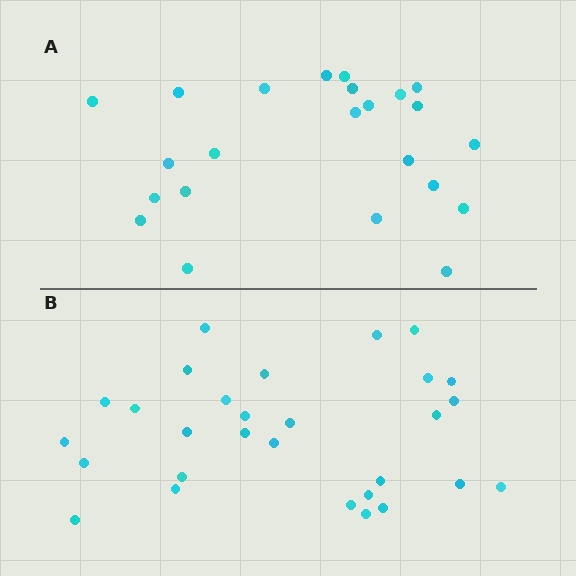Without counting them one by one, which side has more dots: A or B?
Region B (the bottom region) has more dots.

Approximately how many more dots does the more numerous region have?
Region B has about 6 more dots than region A.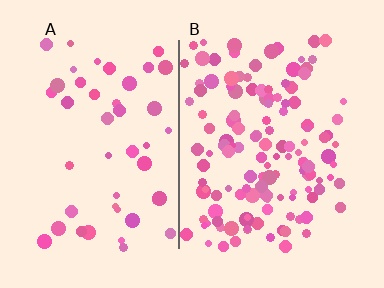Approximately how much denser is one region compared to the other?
Approximately 2.8× — region B over region A.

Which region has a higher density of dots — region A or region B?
B (the right).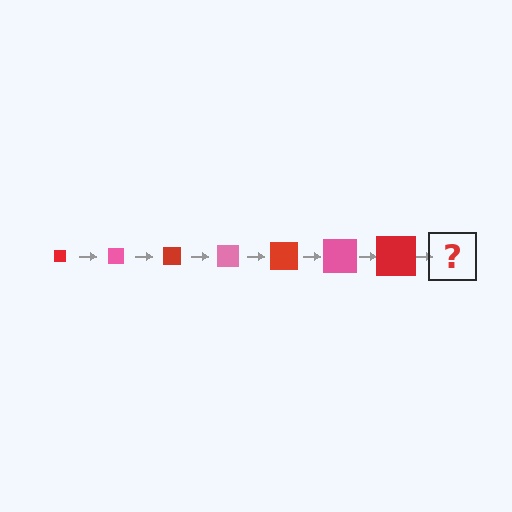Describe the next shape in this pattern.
It should be a pink square, larger than the previous one.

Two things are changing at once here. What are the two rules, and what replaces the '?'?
The two rules are that the square grows larger each step and the color cycles through red and pink. The '?' should be a pink square, larger than the previous one.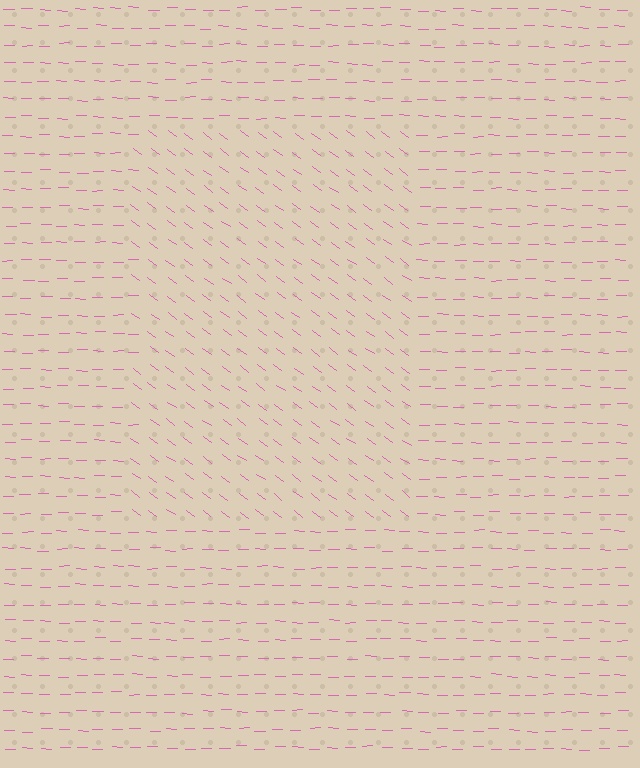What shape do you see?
I see a rectangle.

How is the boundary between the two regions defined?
The boundary is defined purely by a change in line orientation (approximately 35 degrees difference). All lines are the same color and thickness.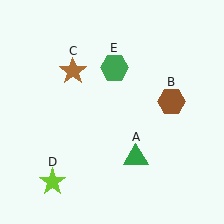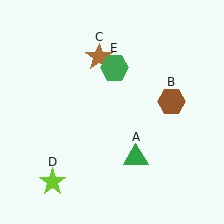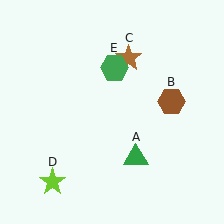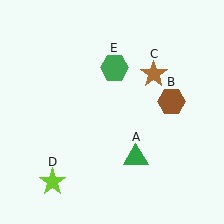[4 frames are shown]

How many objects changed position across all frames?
1 object changed position: brown star (object C).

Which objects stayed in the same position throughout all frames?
Green triangle (object A) and brown hexagon (object B) and lime star (object D) and green hexagon (object E) remained stationary.